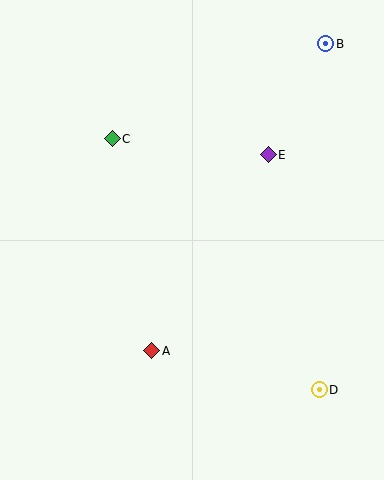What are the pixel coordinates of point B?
Point B is at (326, 44).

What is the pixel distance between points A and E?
The distance between A and E is 228 pixels.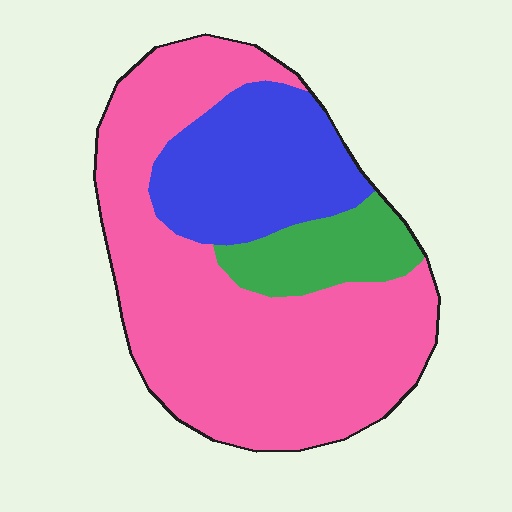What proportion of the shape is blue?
Blue covers about 25% of the shape.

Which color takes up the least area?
Green, at roughly 10%.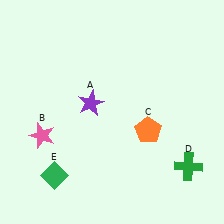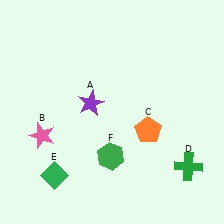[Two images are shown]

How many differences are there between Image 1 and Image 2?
There is 1 difference between the two images.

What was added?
A green hexagon (F) was added in Image 2.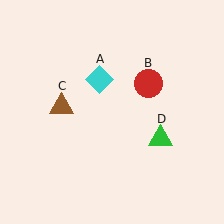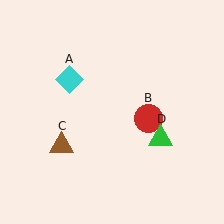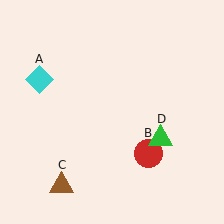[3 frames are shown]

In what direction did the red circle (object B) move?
The red circle (object B) moved down.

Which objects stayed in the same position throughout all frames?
Green triangle (object D) remained stationary.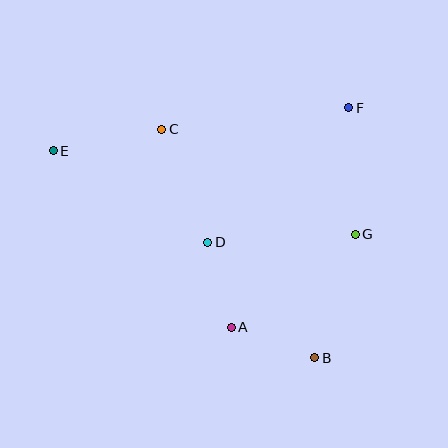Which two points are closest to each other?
Points A and D are closest to each other.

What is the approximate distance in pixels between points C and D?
The distance between C and D is approximately 122 pixels.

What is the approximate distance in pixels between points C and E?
The distance between C and E is approximately 110 pixels.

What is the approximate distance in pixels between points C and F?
The distance between C and F is approximately 189 pixels.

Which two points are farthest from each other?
Points B and E are farthest from each other.